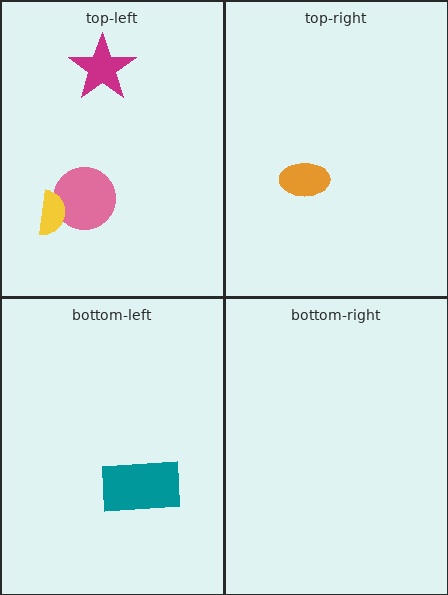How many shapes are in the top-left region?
3.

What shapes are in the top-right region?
The orange ellipse.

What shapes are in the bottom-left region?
The teal rectangle.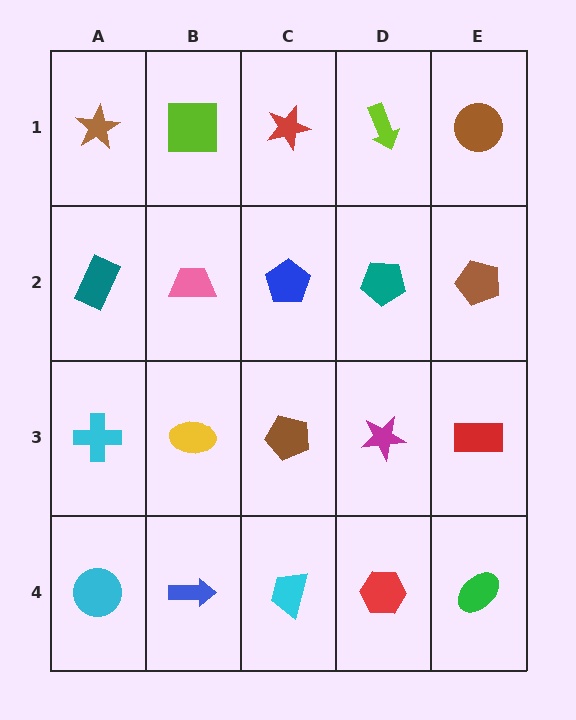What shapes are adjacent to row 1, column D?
A teal pentagon (row 2, column D), a red star (row 1, column C), a brown circle (row 1, column E).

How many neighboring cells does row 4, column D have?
3.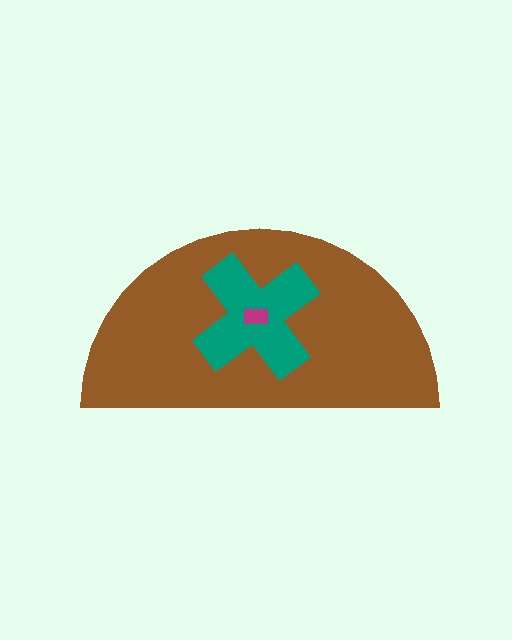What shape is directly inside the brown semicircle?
The teal cross.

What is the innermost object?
The magenta rectangle.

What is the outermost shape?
The brown semicircle.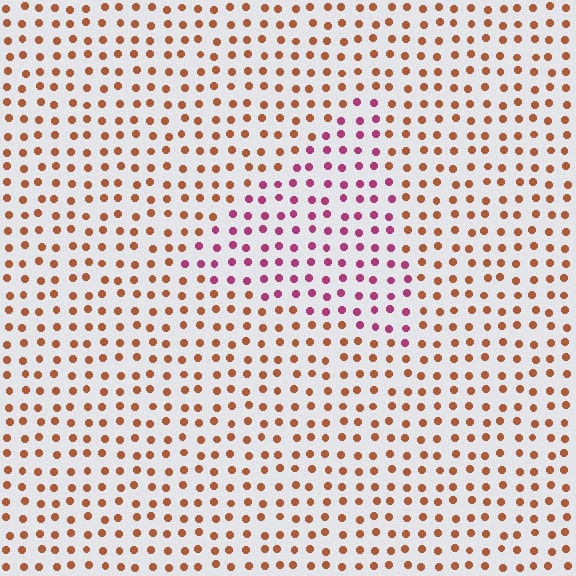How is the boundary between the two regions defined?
The boundary is defined purely by a slight shift in hue (about 52 degrees). Spacing, size, and orientation are identical on both sides.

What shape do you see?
I see a triangle.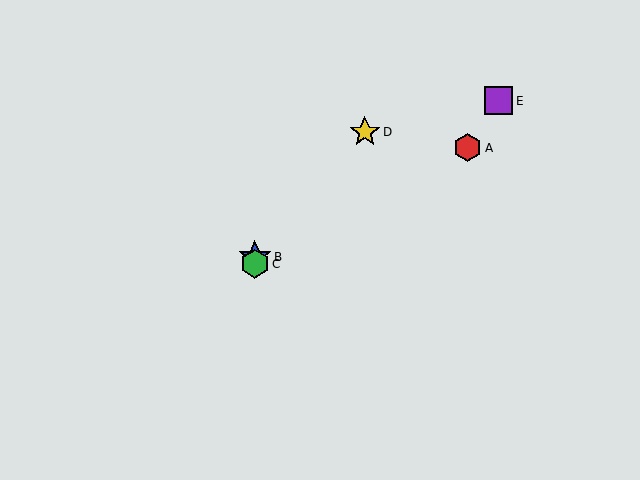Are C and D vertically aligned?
No, C is at x≈255 and D is at x≈365.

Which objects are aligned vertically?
Objects B, C are aligned vertically.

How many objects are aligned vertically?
2 objects (B, C) are aligned vertically.